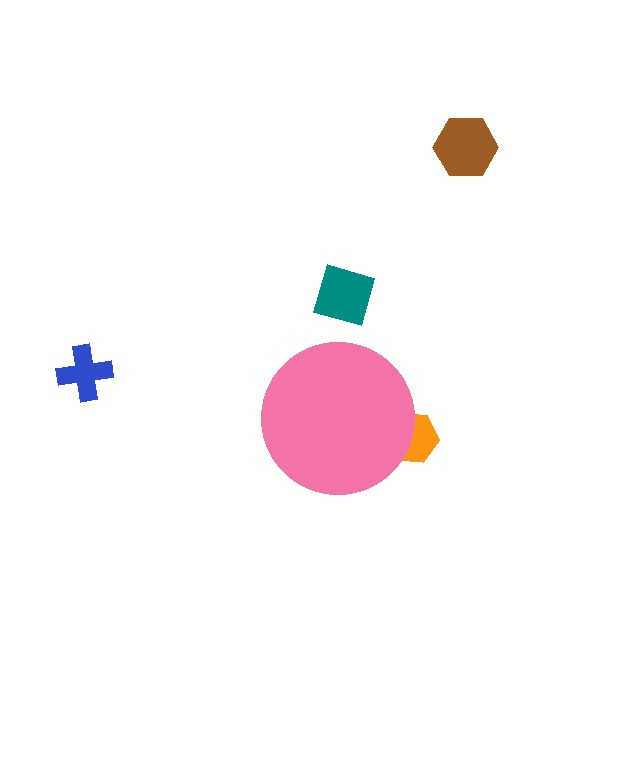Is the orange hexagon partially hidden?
Yes, the orange hexagon is partially hidden behind the pink circle.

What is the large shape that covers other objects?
A pink circle.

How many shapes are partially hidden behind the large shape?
1 shape is partially hidden.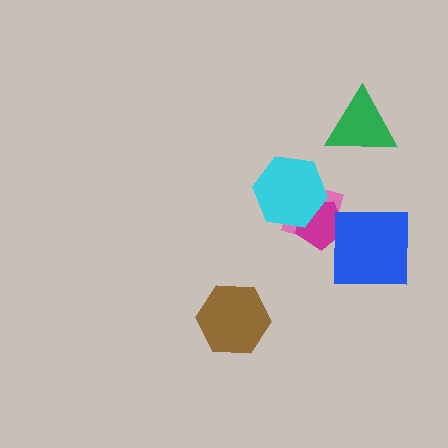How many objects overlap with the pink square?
2 objects overlap with the pink square.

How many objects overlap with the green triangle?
0 objects overlap with the green triangle.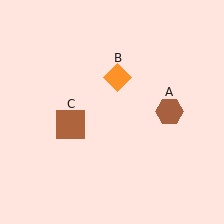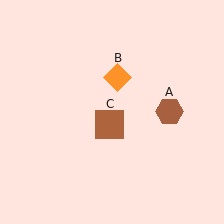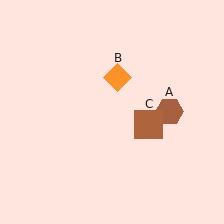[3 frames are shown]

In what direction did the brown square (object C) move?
The brown square (object C) moved right.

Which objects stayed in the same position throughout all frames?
Brown hexagon (object A) and orange diamond (object B) remained stationary.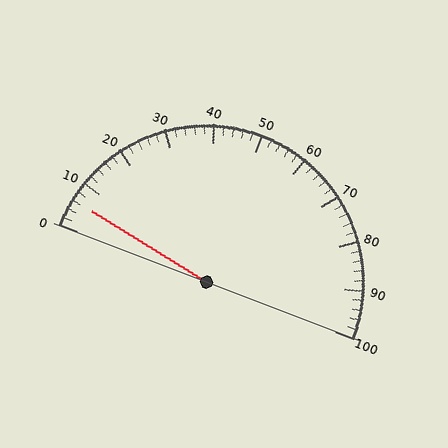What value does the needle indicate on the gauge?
The needle indicates approximately 6.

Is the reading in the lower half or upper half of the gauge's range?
The reading is in the lower half of the range (0 to 100).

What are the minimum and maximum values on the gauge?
The gauge ranges from 0 to 100.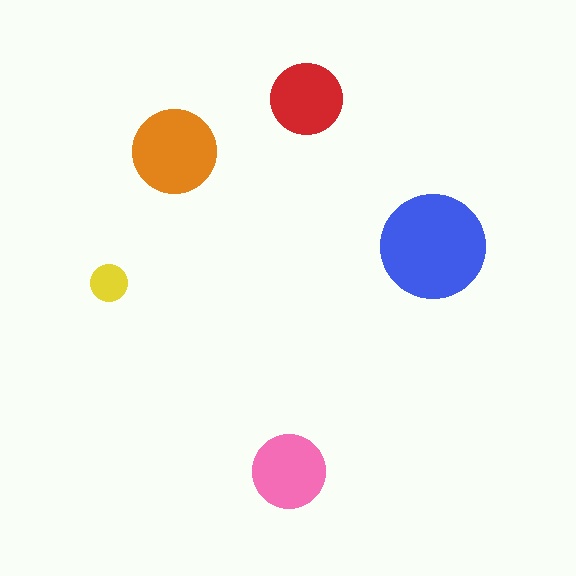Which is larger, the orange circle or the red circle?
The orange one.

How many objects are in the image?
There are 5 objects in the image.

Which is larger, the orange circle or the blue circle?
The blue one.